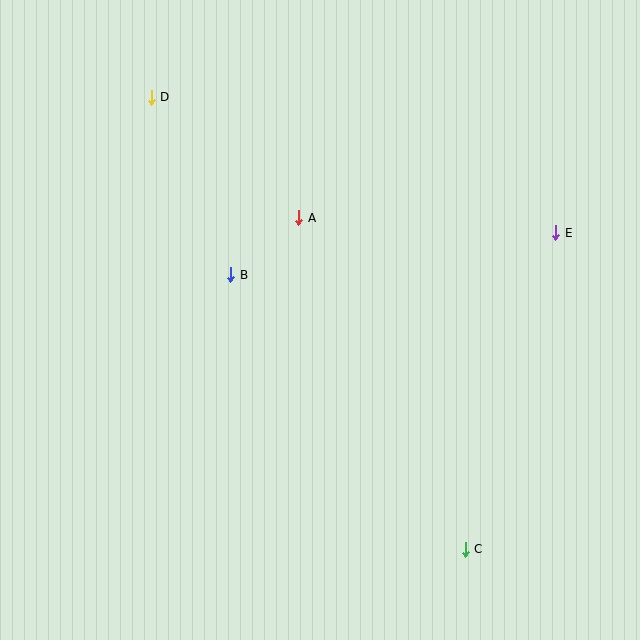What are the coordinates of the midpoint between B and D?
The midpoint between B and D is at (191, 186).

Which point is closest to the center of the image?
Point B at (231, 275) is closest to the center.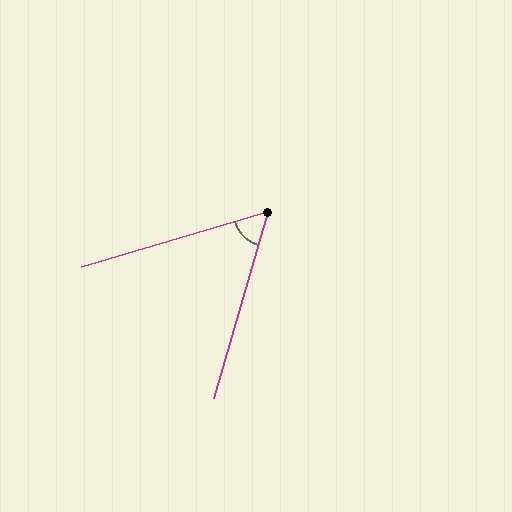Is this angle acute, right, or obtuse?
It is acute.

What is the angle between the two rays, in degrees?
Approximately 57 degrees.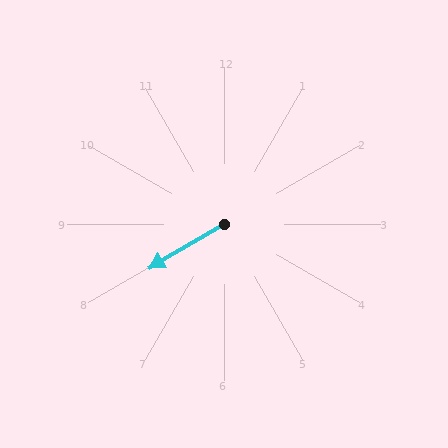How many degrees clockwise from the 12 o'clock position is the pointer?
Approximately 240 degrees.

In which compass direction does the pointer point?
Southwest.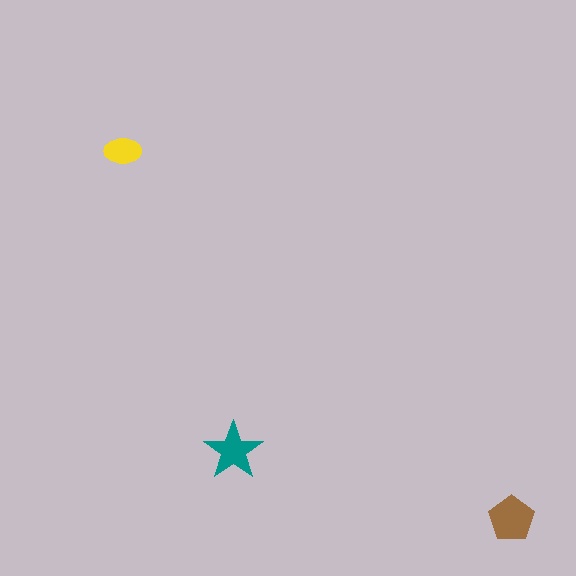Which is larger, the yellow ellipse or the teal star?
The teal star.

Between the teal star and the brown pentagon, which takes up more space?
The brown pentagon.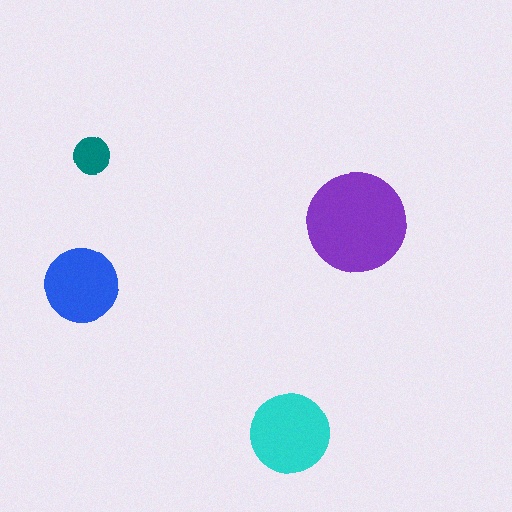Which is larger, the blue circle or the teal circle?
The blue one.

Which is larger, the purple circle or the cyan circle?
The purple one.